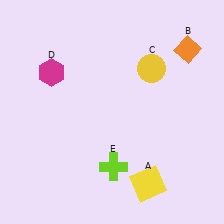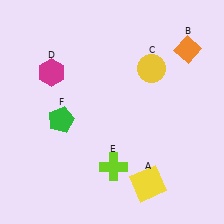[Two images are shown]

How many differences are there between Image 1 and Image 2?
There is 1 difference between the two images.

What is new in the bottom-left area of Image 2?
A green pentagon (F) was added in the bottom-left area of Image 2.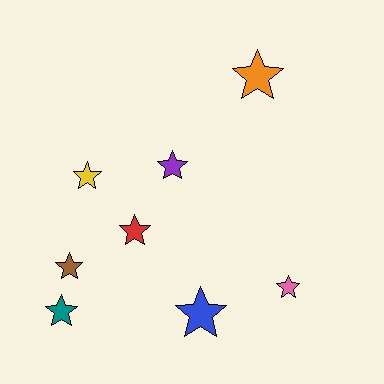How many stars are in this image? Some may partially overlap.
There are 8 stars.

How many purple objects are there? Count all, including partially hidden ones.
There is 1 purple object.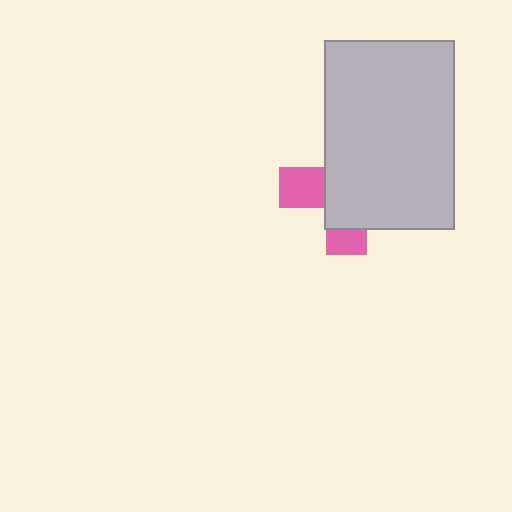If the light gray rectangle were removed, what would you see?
You would see the complete pink cross.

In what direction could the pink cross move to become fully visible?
The pink cross could move left. That would shift it out from behind the light gray rectangle entirely.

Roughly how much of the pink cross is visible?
A small part of it is visible (roughly 30%).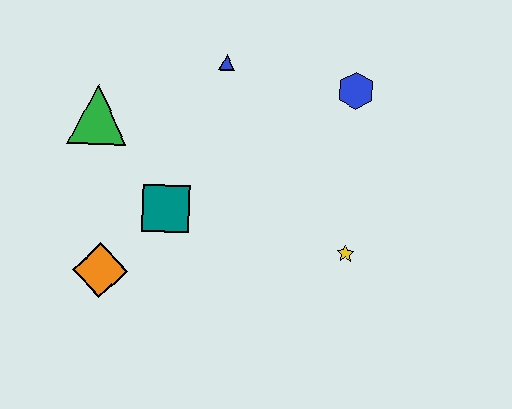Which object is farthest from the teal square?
The blue hexagon is farthest from the teal square.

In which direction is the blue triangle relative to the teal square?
The blue triangle is above the teal square.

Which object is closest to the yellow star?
The blue hexagon is closest to the yellow star.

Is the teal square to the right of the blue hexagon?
No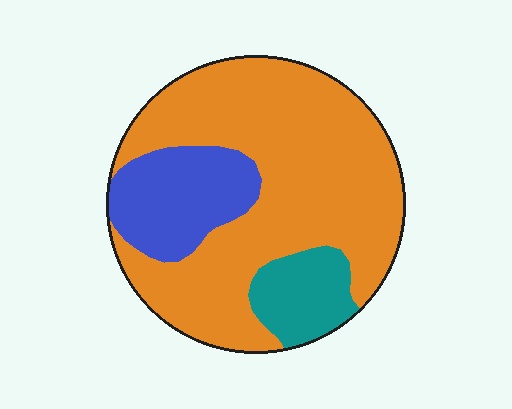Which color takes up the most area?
Orange, at roughly 70%.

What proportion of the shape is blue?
Blue takes up about one fifth (1/5) of the shape.